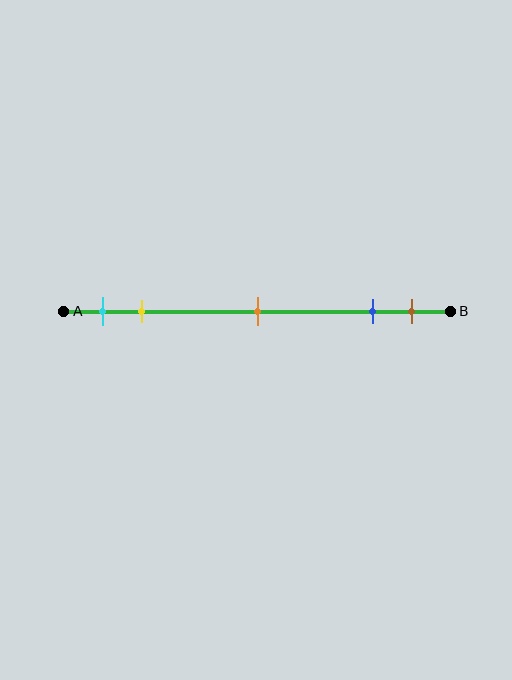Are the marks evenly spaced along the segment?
No, the marks are not evenly spaced.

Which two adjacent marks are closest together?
The blue and brown marks are the closest adjacent pair.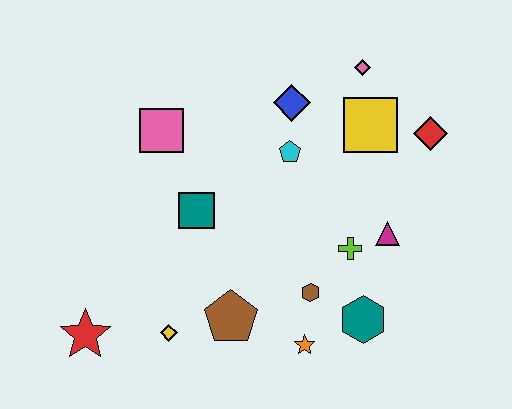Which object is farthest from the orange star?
The pink diamond is farthest from the orange star.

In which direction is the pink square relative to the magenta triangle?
The pink square is to the left of the magenta triangle.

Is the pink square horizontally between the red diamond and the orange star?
No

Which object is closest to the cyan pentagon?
The blue diamond is closest to the cyan pentagon.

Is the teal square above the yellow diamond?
Yes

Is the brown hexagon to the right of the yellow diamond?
Yes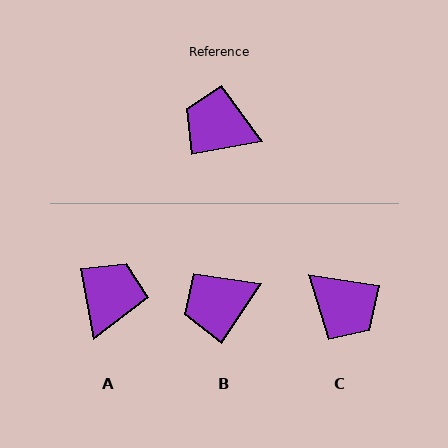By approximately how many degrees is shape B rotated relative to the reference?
Approximately 46 degrees counter-clockwise.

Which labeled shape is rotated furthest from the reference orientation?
C, about 161 degrees away.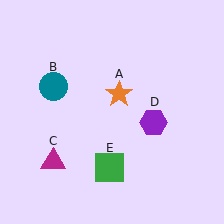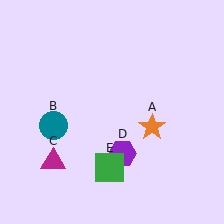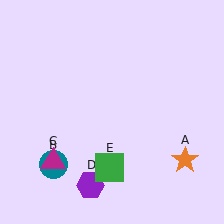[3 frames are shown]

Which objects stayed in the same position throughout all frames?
Magenta triangle (object C) and green square (object E) remained stationary.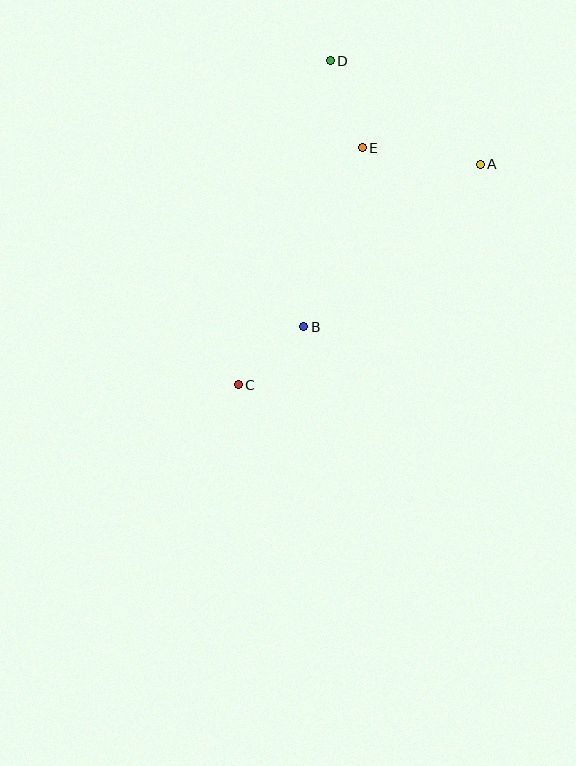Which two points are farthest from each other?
Points C and D are farthest from each other.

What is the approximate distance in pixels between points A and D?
The distance between A and D is approximately 183 pixels.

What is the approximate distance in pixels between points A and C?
The distance between A and C is approximately 328 pixels.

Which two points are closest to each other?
Points B and C are closest to each other.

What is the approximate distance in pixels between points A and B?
The distance between A and B is approximately 240 pixels.